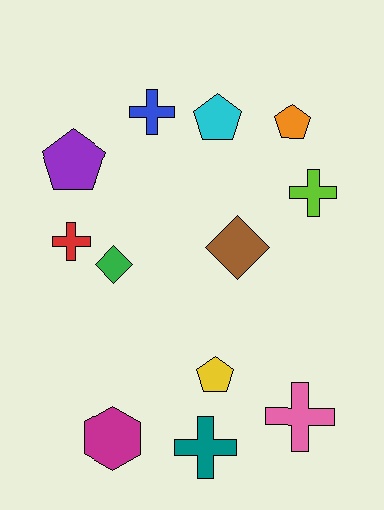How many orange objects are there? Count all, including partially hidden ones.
There is 1 orange object.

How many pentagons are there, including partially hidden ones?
There are 4 pentagons.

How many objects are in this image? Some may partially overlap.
There are 12 objects.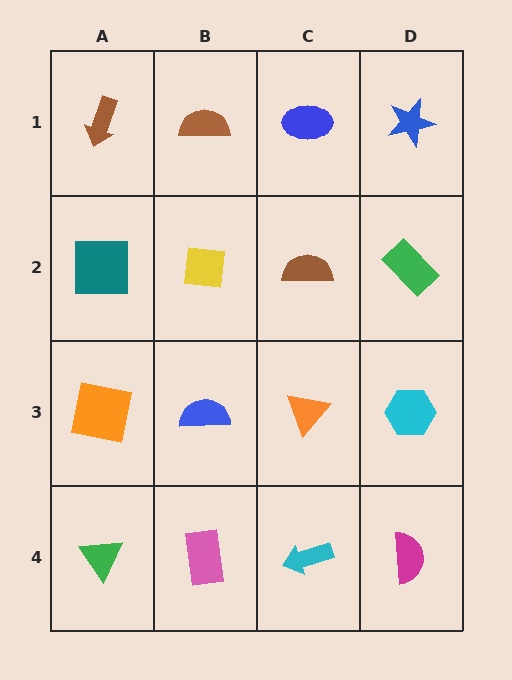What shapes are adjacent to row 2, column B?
A brown semicircle (row 1, column B), a blue semicircle (row 3, column B), a teal square (row 2, column A), a brown semicircle (row 2, column C).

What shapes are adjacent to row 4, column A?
An orange square (row 3, column A), a pink rectangle (row 4, column B).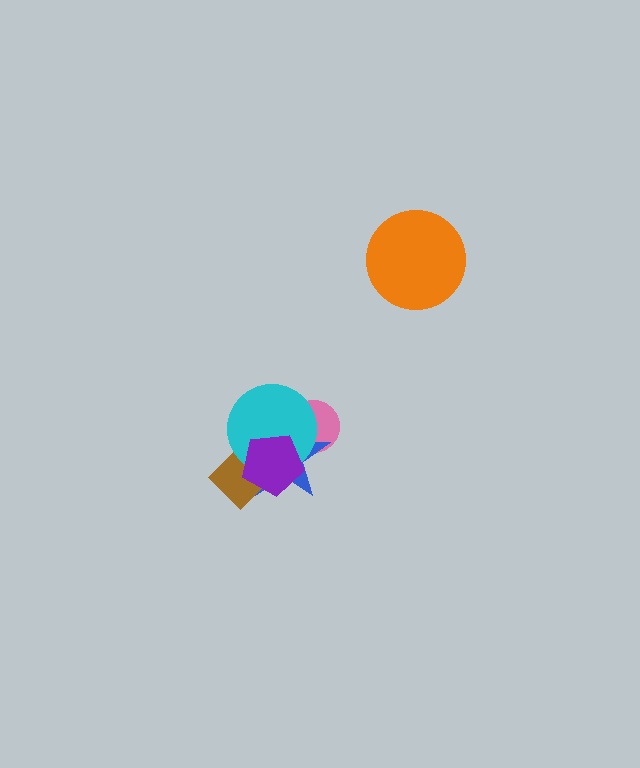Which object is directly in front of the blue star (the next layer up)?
The brown rectangle is directly in front of the blue star.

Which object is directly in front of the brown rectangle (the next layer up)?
The cyan circle is directly in front of the brown rectangle.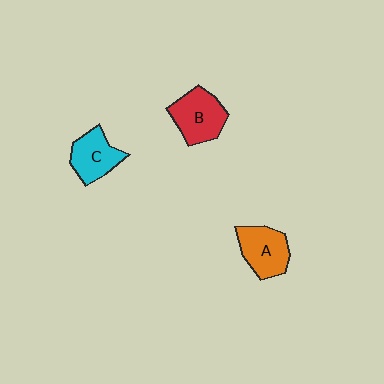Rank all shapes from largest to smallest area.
From largest to smallest: B (red), A (orange), C (cyan).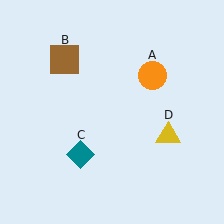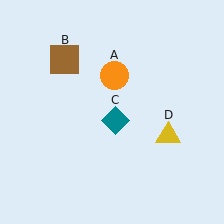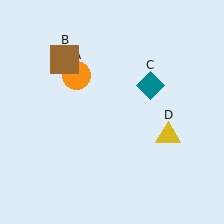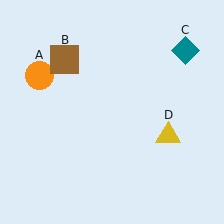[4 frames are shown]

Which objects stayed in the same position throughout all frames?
Brown square (object B) and yellow triangle (object D) remained stationary.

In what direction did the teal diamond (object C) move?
The teal diamond (object C) moved up and to the right.